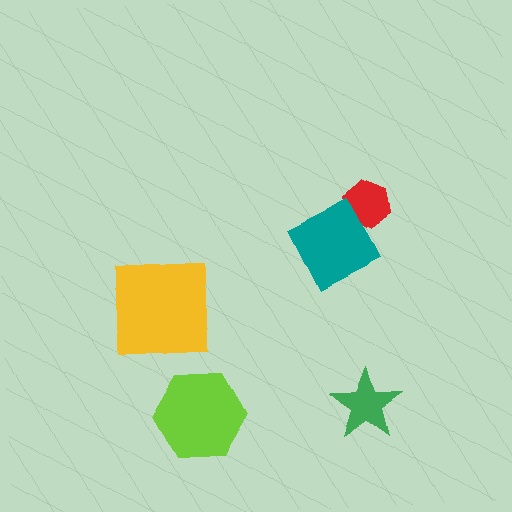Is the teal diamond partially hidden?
No, no other shape covers it.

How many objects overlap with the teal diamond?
1 object overlaps with the teal diamond.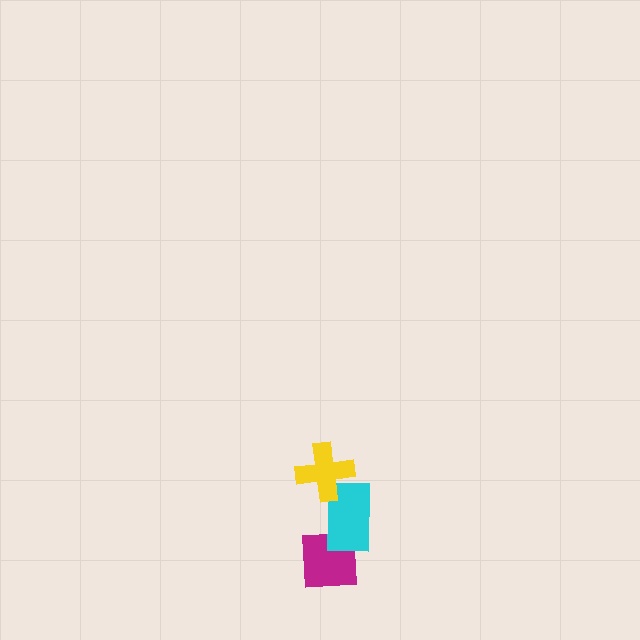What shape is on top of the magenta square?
The cyan rectangle is on top of the magenta square.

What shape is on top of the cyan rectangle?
The yellow cross is on top of the cyan rectangle.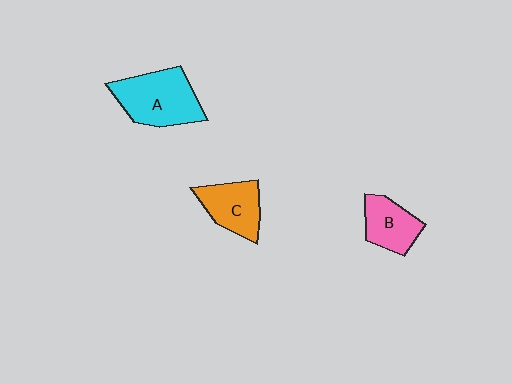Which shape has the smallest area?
Shape B (pink).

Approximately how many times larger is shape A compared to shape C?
Approximately 1.5 times.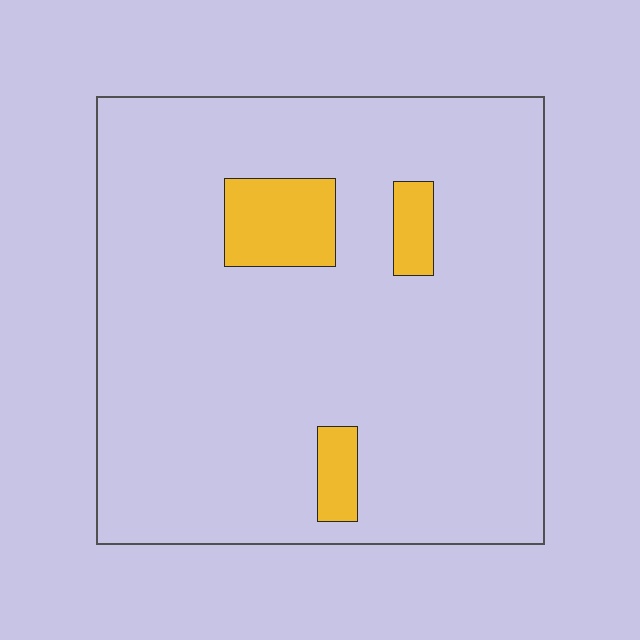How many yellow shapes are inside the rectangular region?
3.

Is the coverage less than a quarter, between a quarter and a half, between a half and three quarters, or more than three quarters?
Less than a quarter.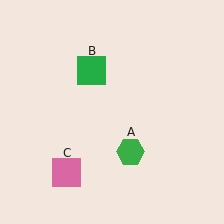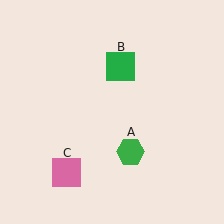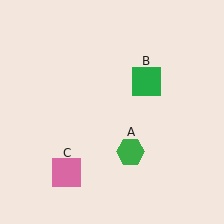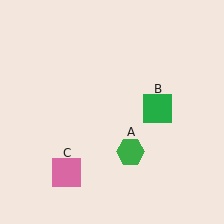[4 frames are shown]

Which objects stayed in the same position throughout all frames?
Green hexagon (object A) and pink square (object C) remained stationary.